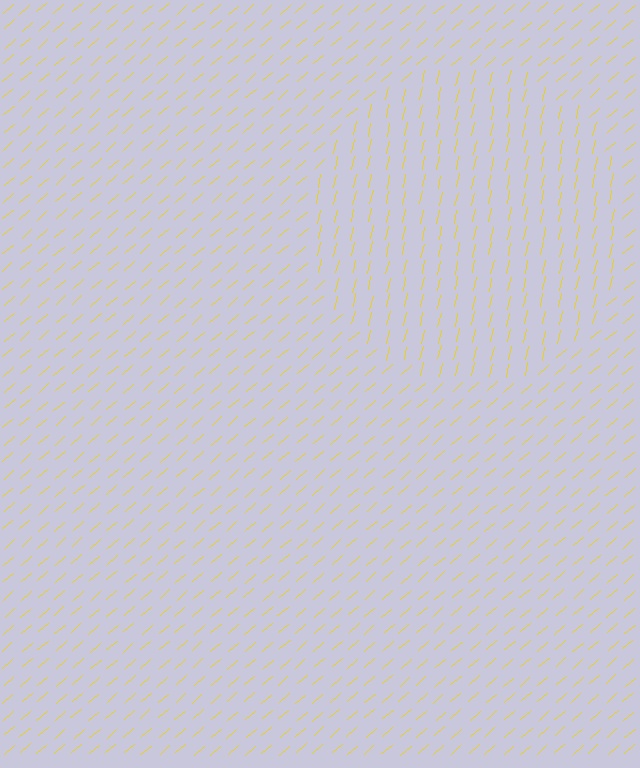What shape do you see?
I see a circle.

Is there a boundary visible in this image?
Yes, there is a texture boundary formed by a change in line orientation.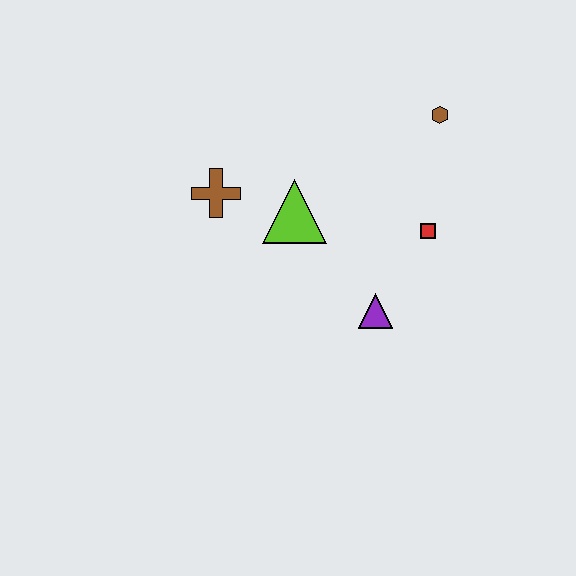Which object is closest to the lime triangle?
The brown cross is closest to the lime triangle.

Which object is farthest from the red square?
The brown cross is farthest from the red square.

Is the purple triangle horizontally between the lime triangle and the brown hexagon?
Yes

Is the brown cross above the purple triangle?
Yes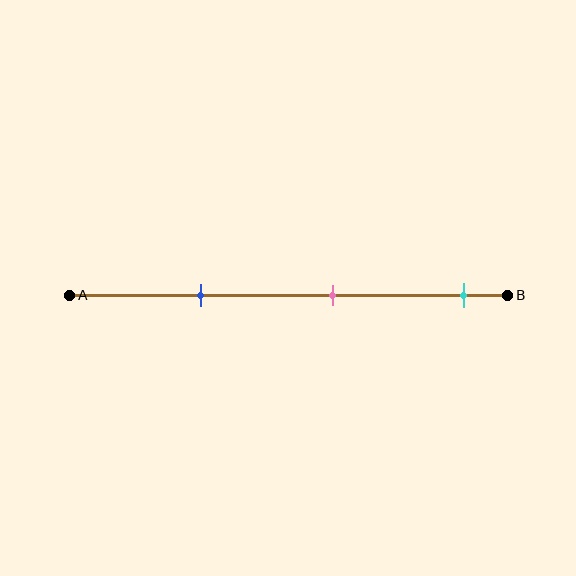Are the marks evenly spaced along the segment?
Yes, the marks are approximately evenly spaced.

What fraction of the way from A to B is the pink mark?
The pink mark is approximately 60% (0.6) of the way from A to B.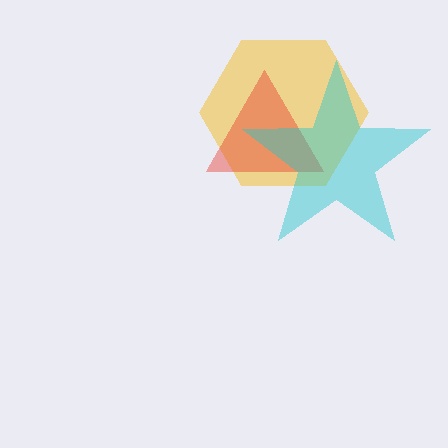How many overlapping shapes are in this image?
There are 3 overlapping shapes in the image.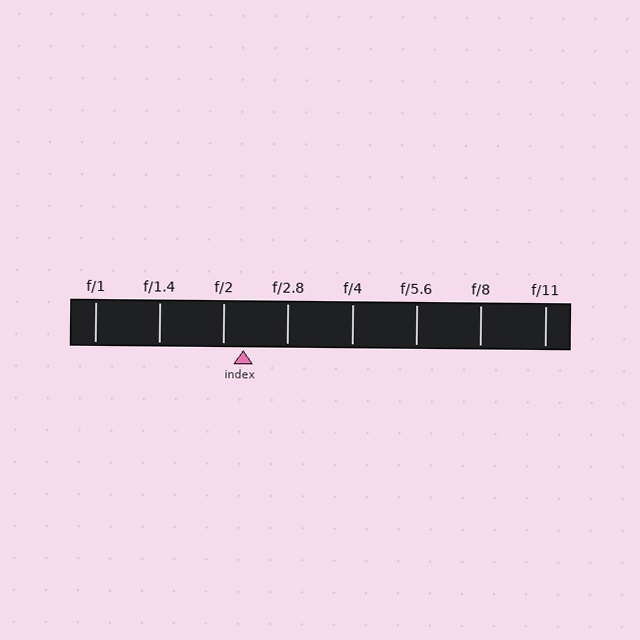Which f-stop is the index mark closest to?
The index mark is closest to f/2.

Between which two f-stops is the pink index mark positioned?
The index mark is between f/2 and f/2.8.